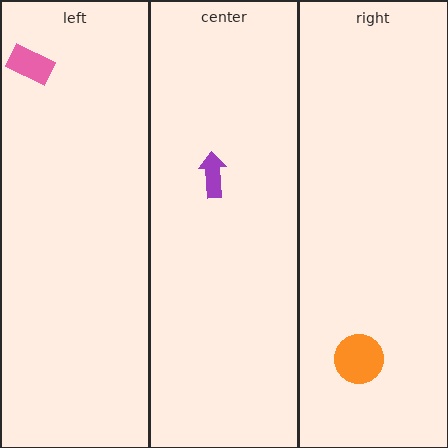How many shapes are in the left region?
1.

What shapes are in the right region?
The orange circle.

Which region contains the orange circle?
The right region.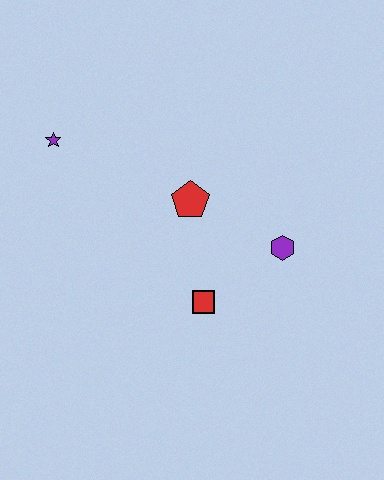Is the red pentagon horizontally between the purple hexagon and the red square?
No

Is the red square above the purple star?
No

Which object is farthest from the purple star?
The purple hexagon is farthest from the purple star.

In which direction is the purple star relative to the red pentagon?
The purple star is to the left of the red pentagon.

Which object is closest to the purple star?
The red pentagon is closest to the purple star.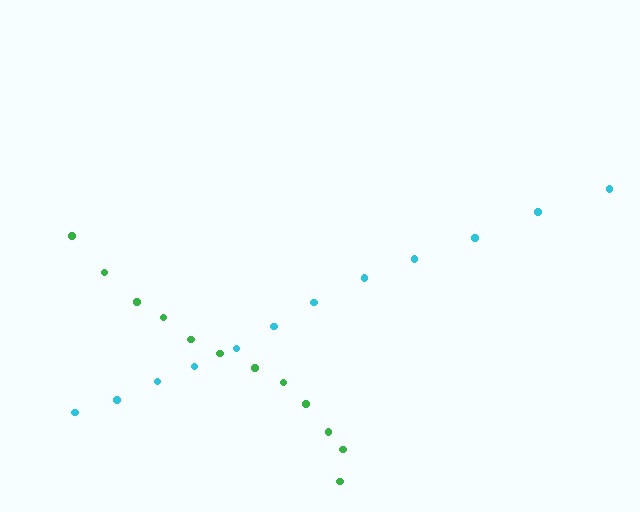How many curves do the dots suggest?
There are 2 distinct paths.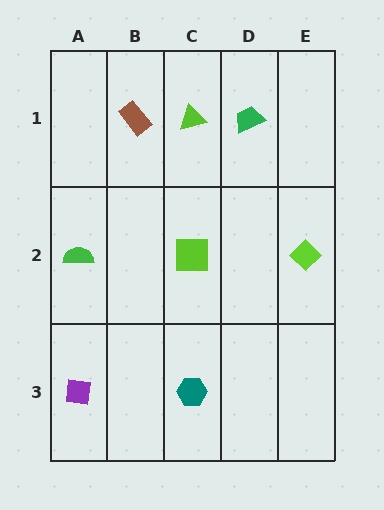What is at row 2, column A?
A green semicircle.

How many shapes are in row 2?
3 shapes.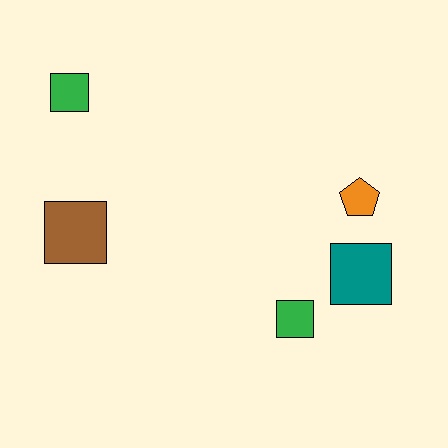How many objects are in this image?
There are 5 objects.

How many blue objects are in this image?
There are no blue objects.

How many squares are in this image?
There are 4 squares.